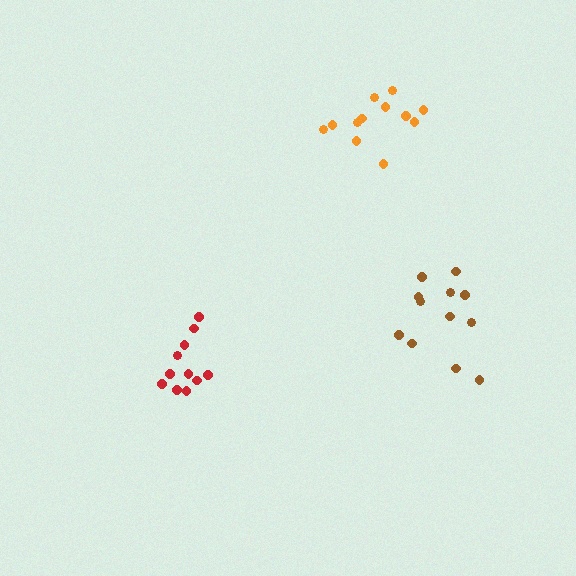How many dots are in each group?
Group 1: 12 dots, Group 2: 11 dots, Group 3: 12 dots (35 total).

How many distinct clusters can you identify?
There are 3 distinct clusters.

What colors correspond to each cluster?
The clusters are colored: brown, red, orange.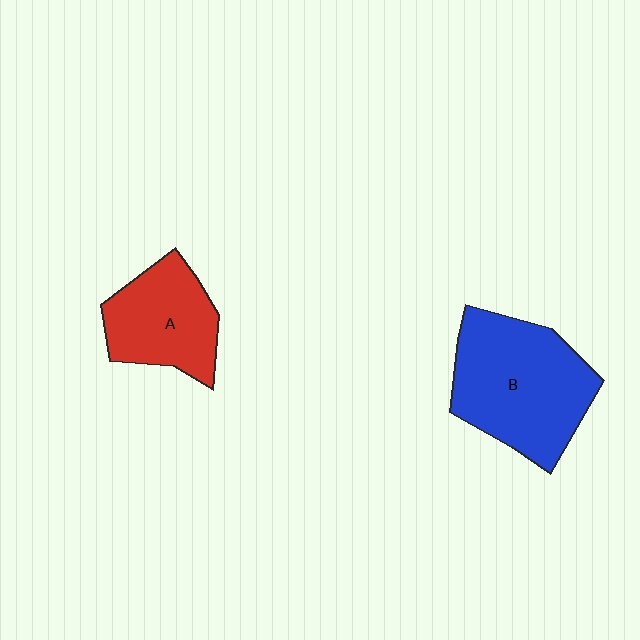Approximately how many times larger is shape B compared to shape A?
Approximately 1.5 times.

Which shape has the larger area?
Shape B (blue).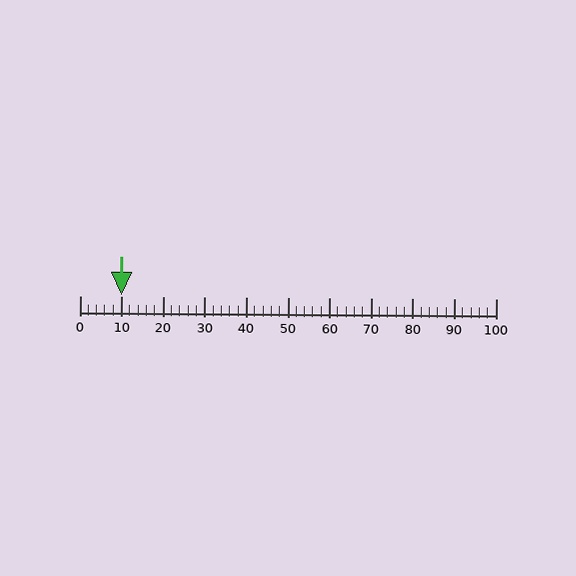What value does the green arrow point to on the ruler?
The green arrow points to approximately 10.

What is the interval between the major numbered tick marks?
The major tick marks are spaced 10 units apart.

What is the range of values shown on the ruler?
The ruler shows values from 0 to 100.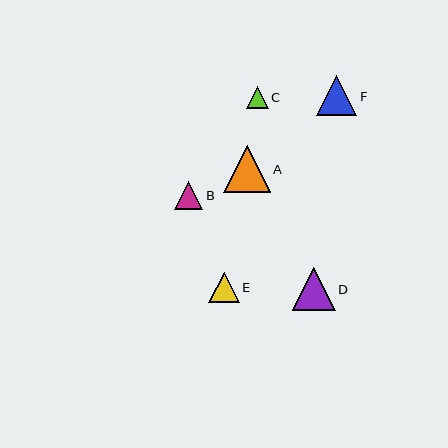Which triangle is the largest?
Triangle A is the largest with a size of approximately 46 pixels.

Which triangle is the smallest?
Triangle C is the smallest with a size of approximately 22 pixels.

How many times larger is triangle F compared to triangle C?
Triangle F is approximately 1.8 times the size of triangle C.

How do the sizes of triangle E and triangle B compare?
Triangle E and triangle B are approximately the same size.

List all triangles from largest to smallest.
From largest to smallest: A, D, F, E, B, C.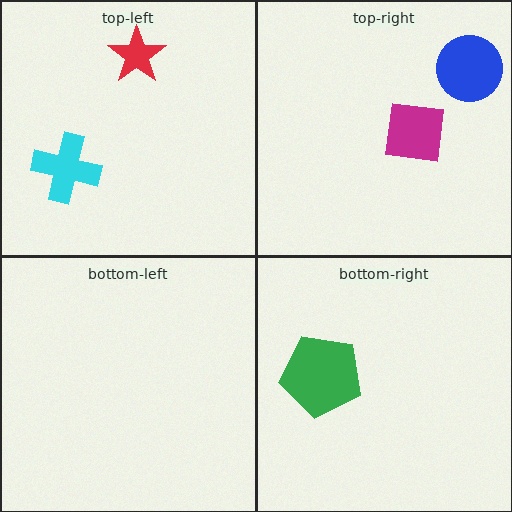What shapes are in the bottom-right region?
The green pentagon.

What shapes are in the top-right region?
The magenta square, the blue circle.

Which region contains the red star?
The top-left region.